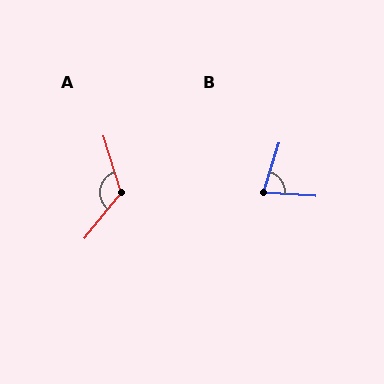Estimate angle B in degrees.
Approximately 76 degrees.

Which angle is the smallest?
B, at approximately 76 degrees.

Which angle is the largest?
A, at approximately 123 degrees.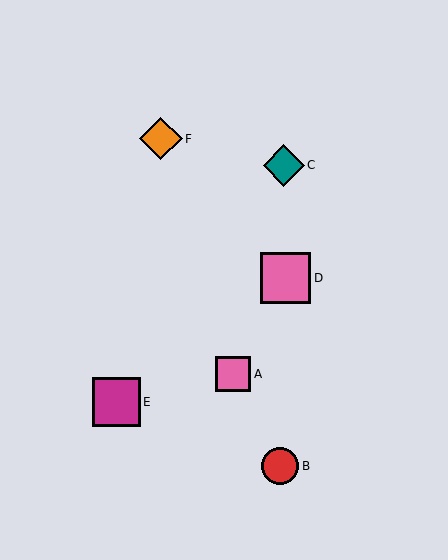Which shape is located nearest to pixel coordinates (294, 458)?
The red circle (labeled B) at (280, 466) is nearest to that location.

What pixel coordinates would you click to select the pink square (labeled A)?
Click at (233, 374) to select the pink square A.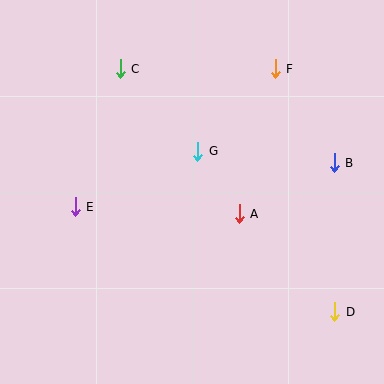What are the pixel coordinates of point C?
Point C is at (120, 69).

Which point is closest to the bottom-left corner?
Point E is closest to the bottom-left corner.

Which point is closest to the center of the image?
Point G at (198, 151) is closest to the center.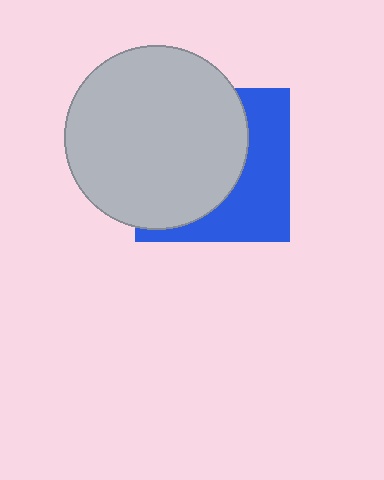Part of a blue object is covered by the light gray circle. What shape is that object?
It is a square.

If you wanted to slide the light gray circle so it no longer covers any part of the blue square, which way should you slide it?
Slide it left — that is the most direct way to separate the two shapes.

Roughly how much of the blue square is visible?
A small part of it is visible (roughly 41%).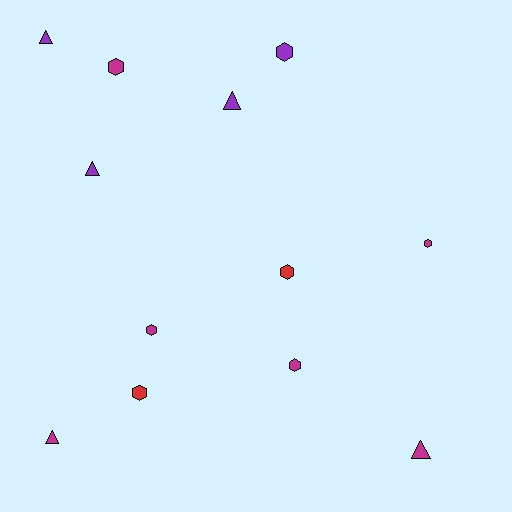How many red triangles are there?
There are no red triangles.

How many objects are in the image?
There are 12 objects.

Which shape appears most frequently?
Hexagon, with 7 objects.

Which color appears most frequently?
Magenta, with 6 objects.